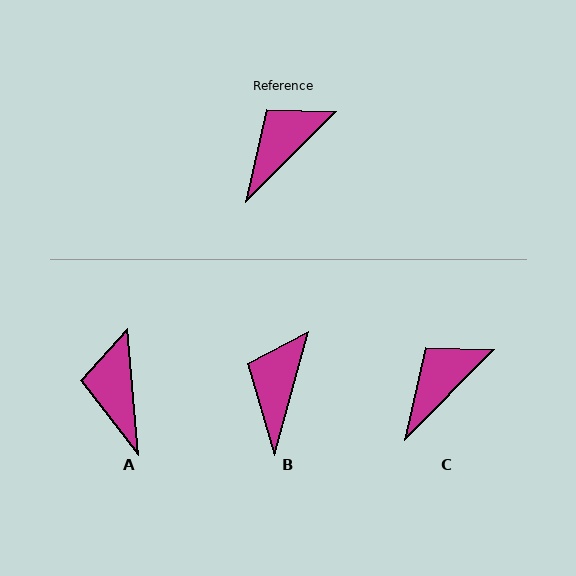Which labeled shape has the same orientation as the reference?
C.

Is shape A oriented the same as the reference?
No, it is off by about 50 degrees.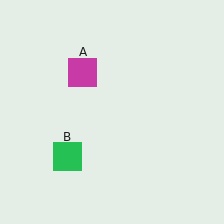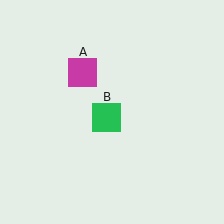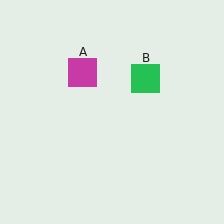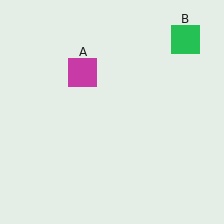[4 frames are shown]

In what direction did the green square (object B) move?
The green square (object B) moved up and to the right.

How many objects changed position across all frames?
1 object changed position: green square (object B).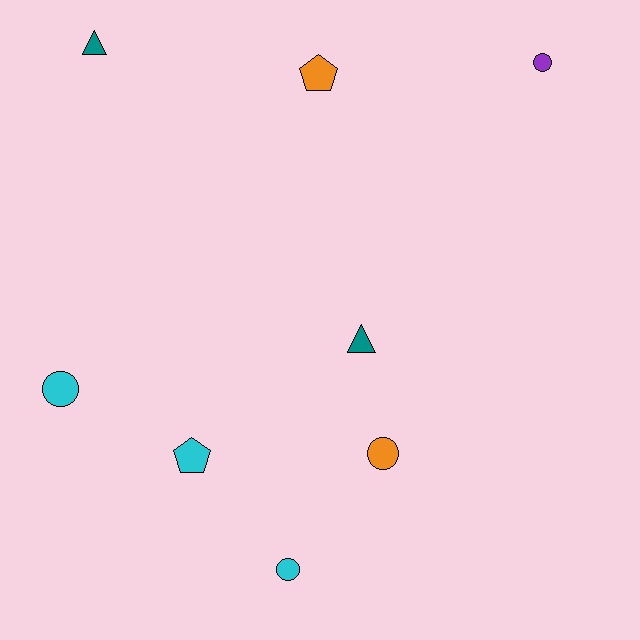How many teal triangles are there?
There are 2 teal triangles.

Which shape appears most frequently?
Circle, with 4 objects.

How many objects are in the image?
There are 8 objects.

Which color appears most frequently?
Cyan, with 3 objects.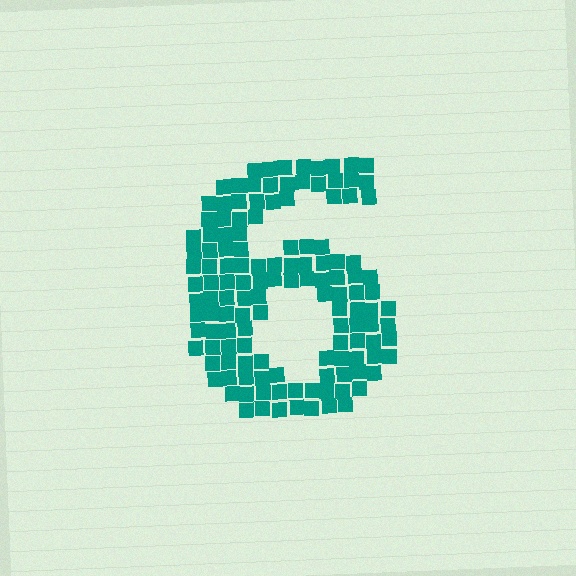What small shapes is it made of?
It is made of small squares.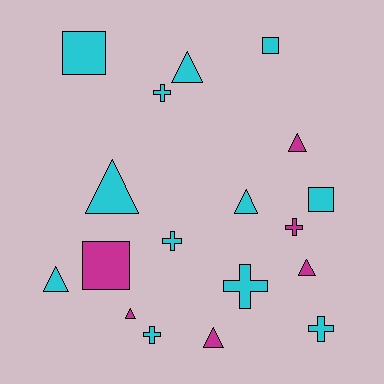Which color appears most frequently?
Cyan, with 12 objects.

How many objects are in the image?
There are 18 objects.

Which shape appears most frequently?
Triangle, with 8 objects.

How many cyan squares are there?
There are 3 cyan squares.